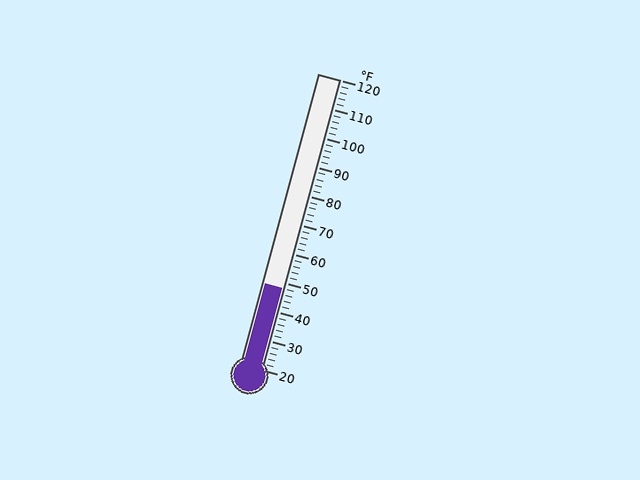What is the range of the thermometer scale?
The thermometer scale ranges from 20°F to 120°F.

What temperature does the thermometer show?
The thermometer shows approximately 48°F.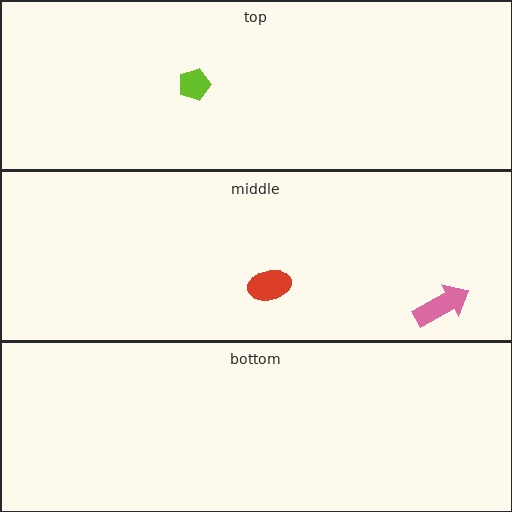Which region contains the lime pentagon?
The top region.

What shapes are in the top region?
The lime pentagon.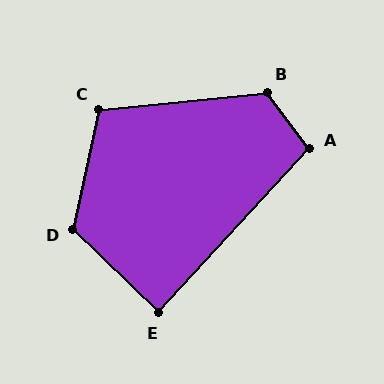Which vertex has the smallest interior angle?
E, at approximately 89 degrees.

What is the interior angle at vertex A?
Approximately 101 degrees (obtuse).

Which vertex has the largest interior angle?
D, at approximately 122 degrees.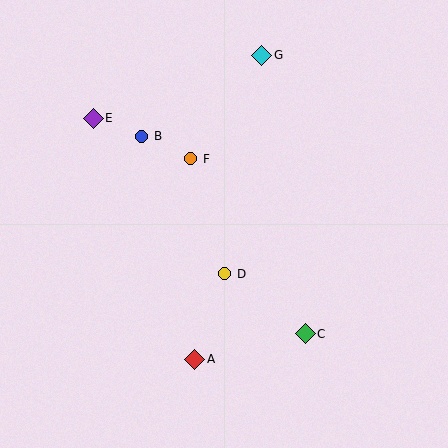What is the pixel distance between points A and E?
The distance between A and E is 261 pixels.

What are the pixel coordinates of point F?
Point F is at (191, 159).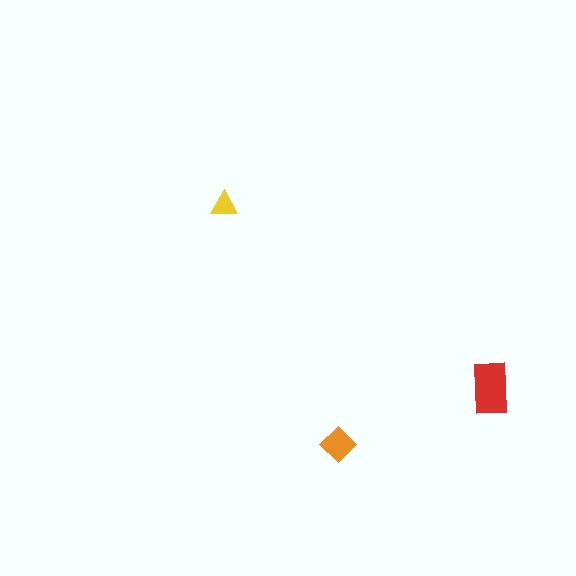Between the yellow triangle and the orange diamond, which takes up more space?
The orange diamond.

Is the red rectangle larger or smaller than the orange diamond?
Larger.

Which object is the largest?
The red rectangle.